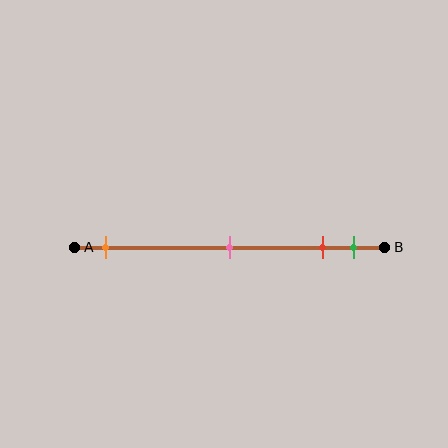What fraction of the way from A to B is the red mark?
The red mark is approximately 80% (0.8) of the way from A to B.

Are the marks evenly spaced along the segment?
No, the marks are not evenly spaced.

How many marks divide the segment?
There are 4 marks dividing the segment.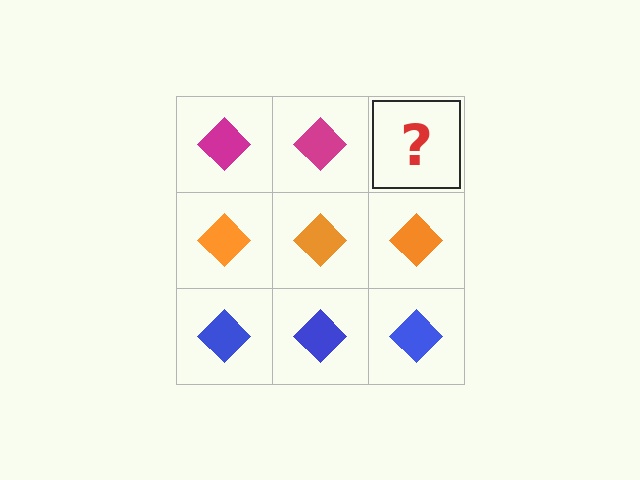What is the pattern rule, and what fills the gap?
The rule is that each row has a consistent color. The gap should be filled with a magenta diamond.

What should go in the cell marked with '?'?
The missing cell should contain a magenta diamond.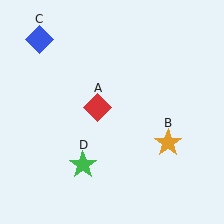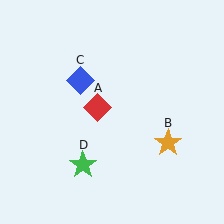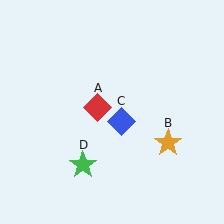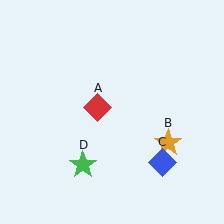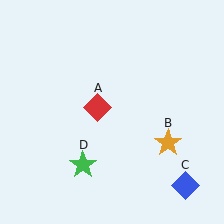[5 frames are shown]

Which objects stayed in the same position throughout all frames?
Red diamond (object A) and orange star (object B) and green star (object D) remained stationary.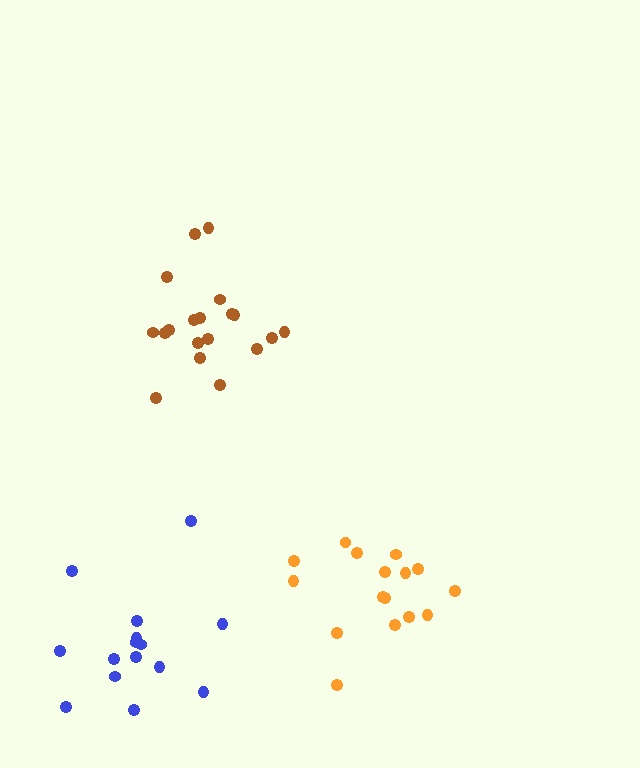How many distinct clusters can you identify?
There are 3 distinct clusters.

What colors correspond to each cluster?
The clusters are colored: brown, orange, blue.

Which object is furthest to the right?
The orange cluster is rightmost.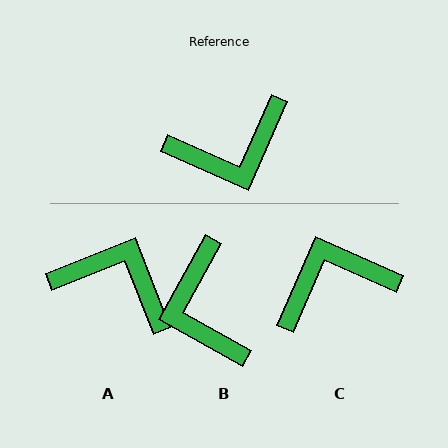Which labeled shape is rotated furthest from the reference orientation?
C, about 180 degrees away.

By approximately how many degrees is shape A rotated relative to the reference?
Approximately 136 degrees counter-clockwise.